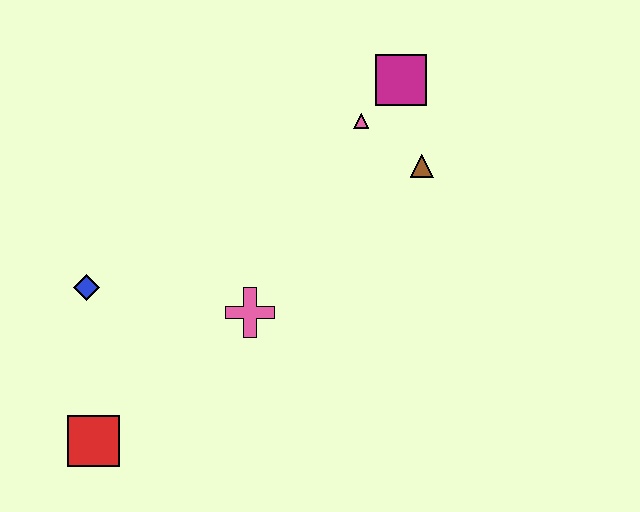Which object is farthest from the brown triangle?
The red square is farthest from the brown triangle.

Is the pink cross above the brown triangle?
No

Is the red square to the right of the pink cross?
No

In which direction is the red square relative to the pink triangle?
The red square is below the pink triangle.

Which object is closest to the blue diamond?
The red square is closest to the blue diamond.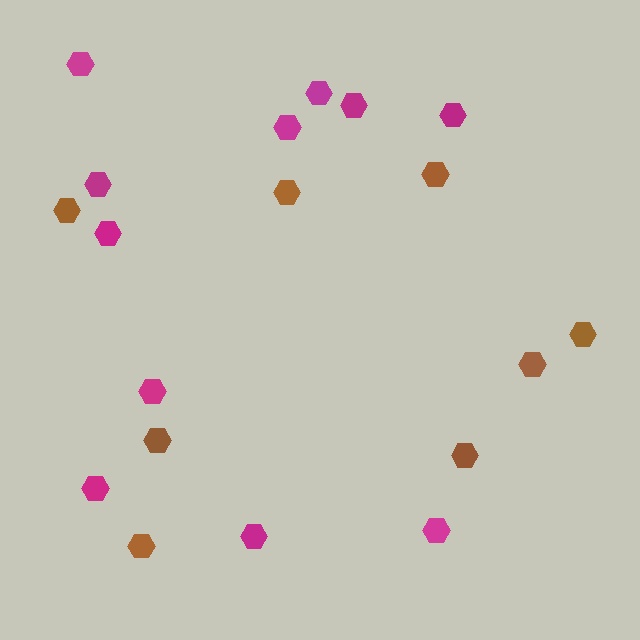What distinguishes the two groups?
There are 2 groups: one group of brown hexagons (8) and one group of magenta hexagons (11).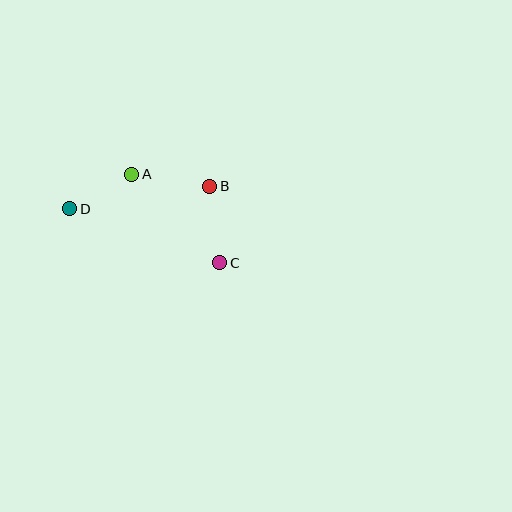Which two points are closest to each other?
Points A and D are closest to each other.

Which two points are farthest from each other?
Points C and D are farthest from each other.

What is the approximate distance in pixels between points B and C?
The distance between B and C is approximately 77 pixels.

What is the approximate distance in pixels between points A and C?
The distance between A and C is approximately 125 pixels.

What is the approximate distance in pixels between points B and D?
The distance between B and D is approximately 142 pixels.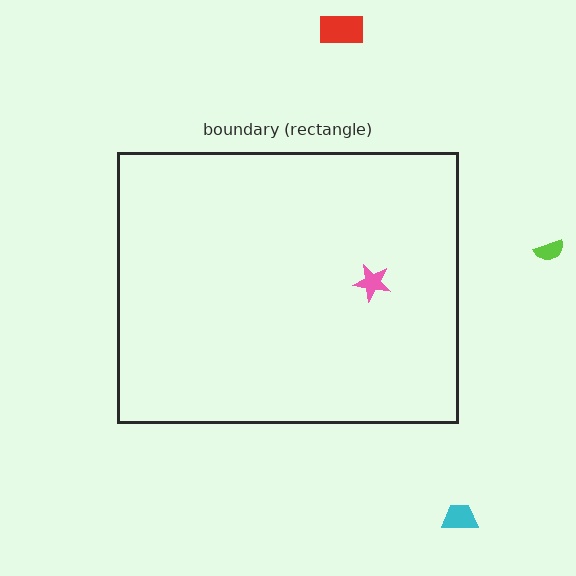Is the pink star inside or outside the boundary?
Inside.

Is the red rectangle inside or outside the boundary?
Outside.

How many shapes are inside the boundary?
1 inside, 3 outside.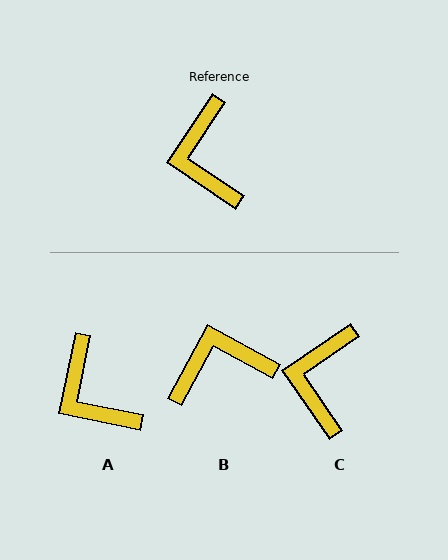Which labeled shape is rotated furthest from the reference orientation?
B, about 85 degrees away.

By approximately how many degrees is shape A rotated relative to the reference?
Approximately 22 degrees counter-clockwise.